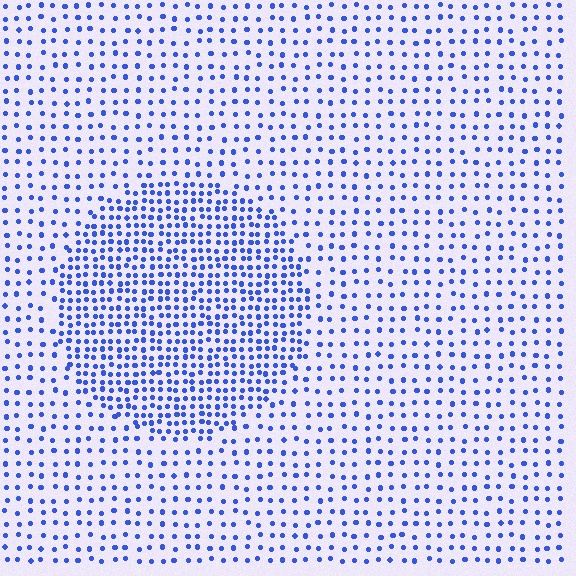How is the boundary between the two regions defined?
The boundary is defined by a change in element density (approximately 2.2x ratio). All elements are the same color, size, and shape.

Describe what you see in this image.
The image contains small blue elements arranged at two different densities. A circle-shaped region is visible where the elements are more densely packed than the surrounding area.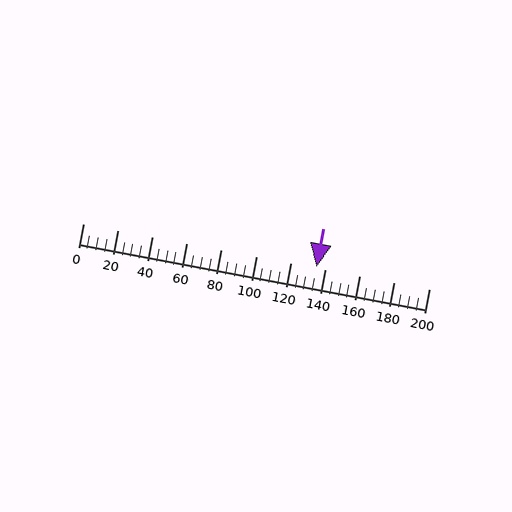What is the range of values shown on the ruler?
The ruler shows values from 0 to 200.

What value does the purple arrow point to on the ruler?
The purple arrow points to approximately 135.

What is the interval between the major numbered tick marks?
The major tick marks are spaced 20 units apart.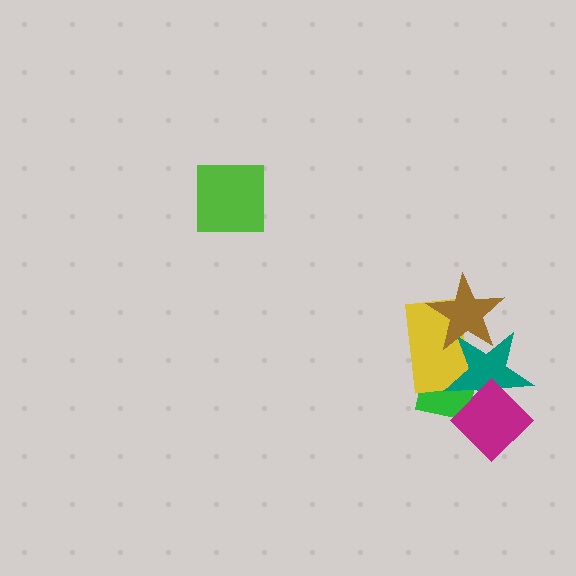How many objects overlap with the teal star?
4 objects overlap with the teal star.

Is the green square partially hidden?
Yes, it is partially covered by another shape.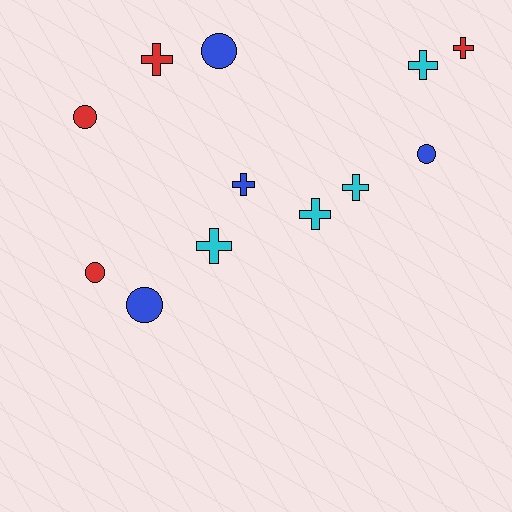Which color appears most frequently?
Cyan, with 4 objects.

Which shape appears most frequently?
Cross, with 7 objects.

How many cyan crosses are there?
There are 4 cyan crosses.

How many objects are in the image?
There are 12 objects.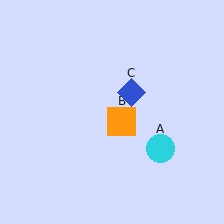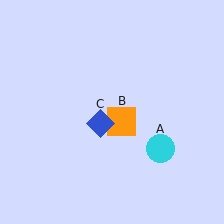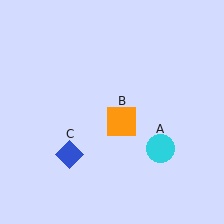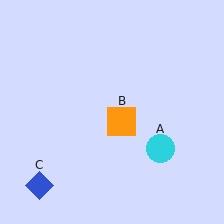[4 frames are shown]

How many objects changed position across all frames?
1 object changed position: blue diamond (object C).